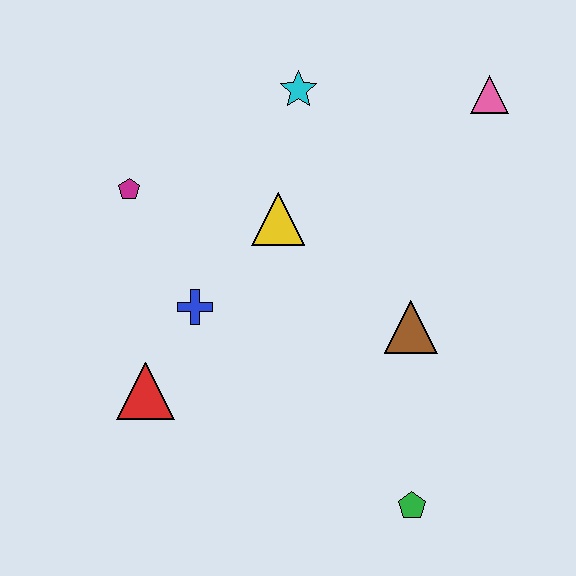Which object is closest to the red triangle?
The blue cross is closest to the red triangle.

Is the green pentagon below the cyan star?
Yes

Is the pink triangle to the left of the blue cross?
No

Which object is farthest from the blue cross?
The pink triangle is farthest from the blue cross.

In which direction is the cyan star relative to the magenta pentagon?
The cyan star is to the right of the magenta pentagon.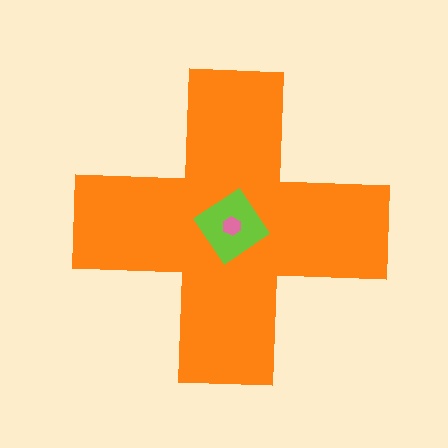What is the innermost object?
The pink hexagon.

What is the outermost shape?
The orange cross.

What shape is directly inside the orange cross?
The lime diamond.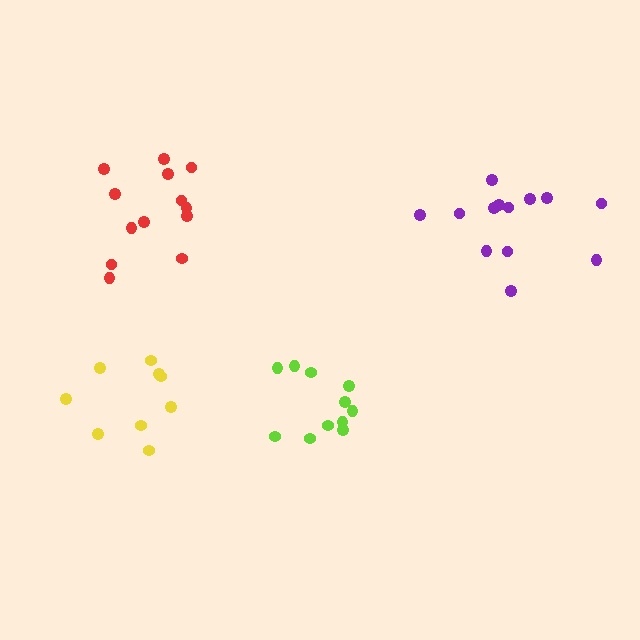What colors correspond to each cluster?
The clusters are colored: purple, lime, red, yellow.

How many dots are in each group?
Group 1: 13 dots, Group 2: 11 dots, Group 3: 13 dots, Group 4: 9 dots (46 total).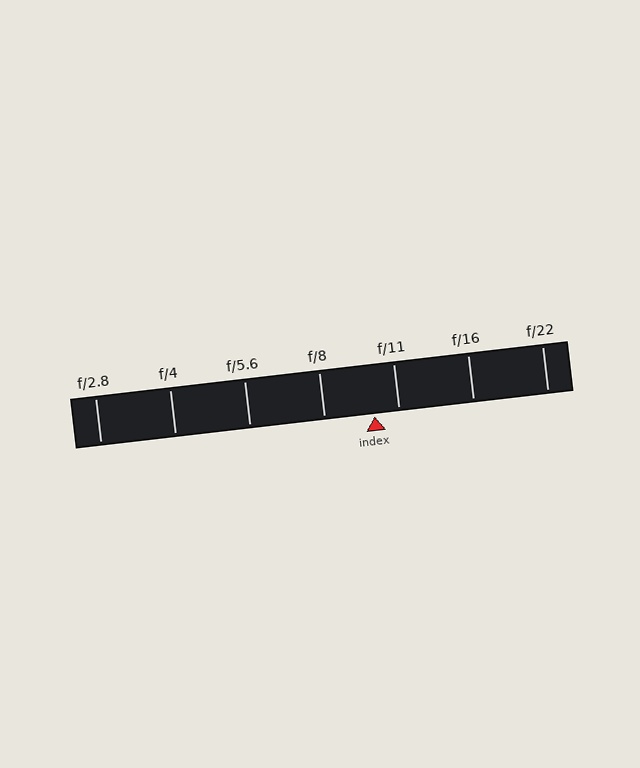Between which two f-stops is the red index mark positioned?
The index mark is between f/8 and f/11.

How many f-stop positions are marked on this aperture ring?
There are 7 f-stop positions marked.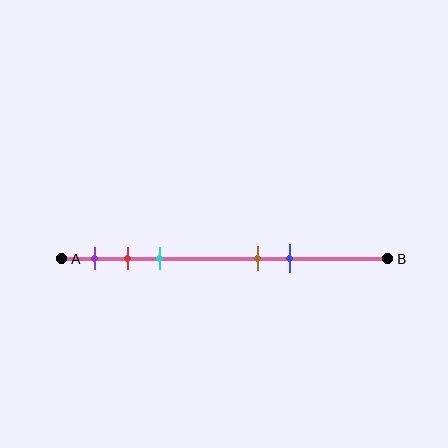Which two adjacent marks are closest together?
The red and cyan marks are the closest adjacent pair.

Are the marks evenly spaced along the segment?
No, the marks are not evenly spaced.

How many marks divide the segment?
There are 5 marks dividing the segment.